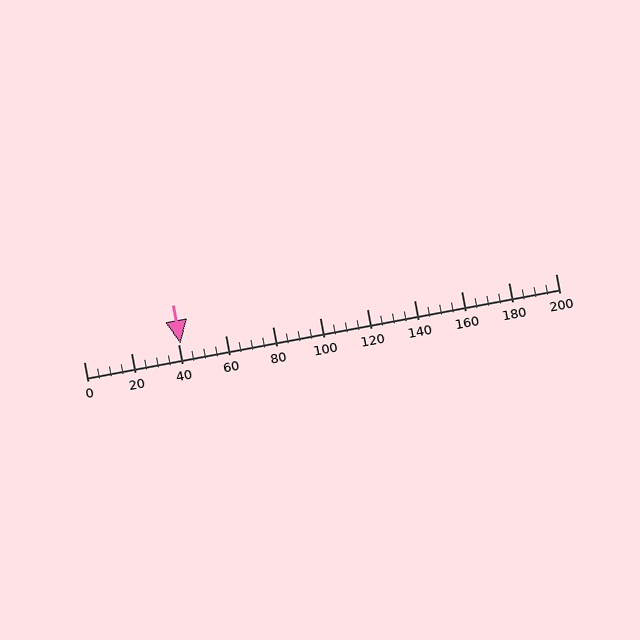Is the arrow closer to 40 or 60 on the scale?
The arrow is closer to 40.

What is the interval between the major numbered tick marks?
The major tick marks are spaced 20 units apart.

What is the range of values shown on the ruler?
The ruler shows values from 0 to 200.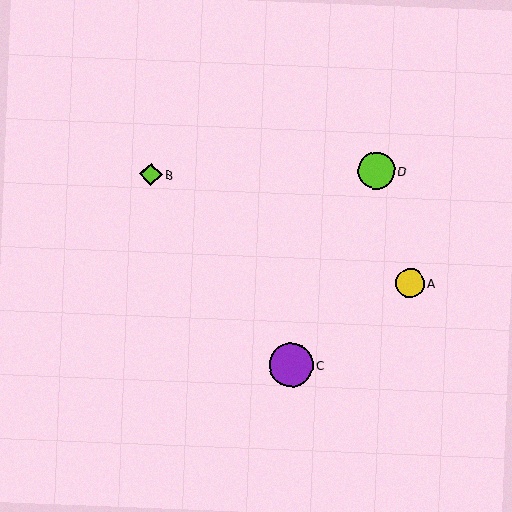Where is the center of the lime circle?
The center of the lime circle is at (376, 171).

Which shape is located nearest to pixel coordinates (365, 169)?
The lime circle (labeled D) at (376, 171) is nearest to that location.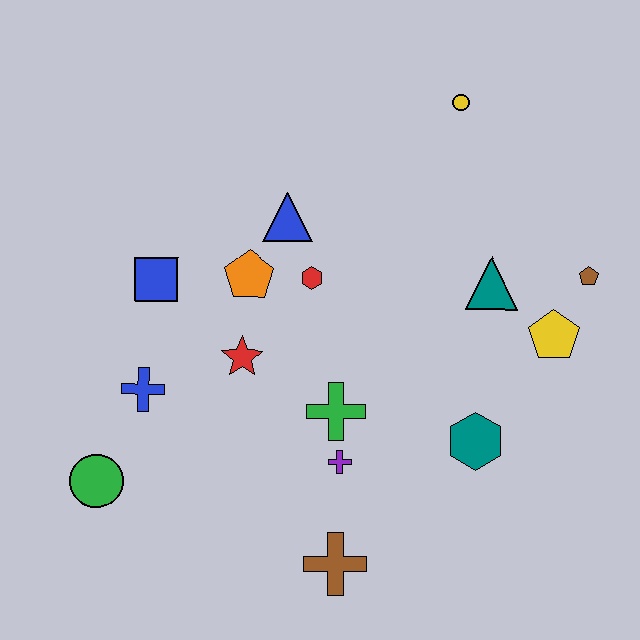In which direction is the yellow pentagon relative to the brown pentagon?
The yellow pentagon is below the brown pentagon.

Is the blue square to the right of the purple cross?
No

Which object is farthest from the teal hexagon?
The green circle is farthest from the teal hexagon.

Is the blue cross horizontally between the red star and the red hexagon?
No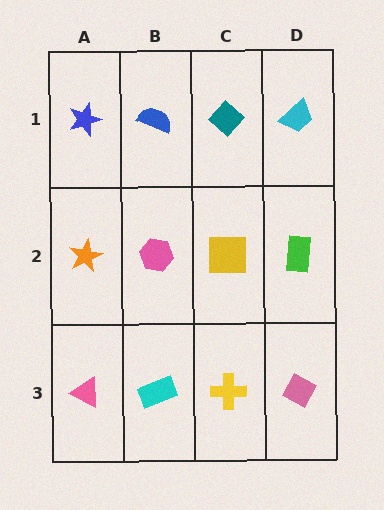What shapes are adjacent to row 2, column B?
A blue semicircle (row 1, column B), a cyan rectangle (row 3, column B), an orange star (row 2, column A), a yellow square (row 2, column C).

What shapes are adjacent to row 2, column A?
A blue star (row 1, column A), a pink triangle (row 3, column A), a pink hexagon (row 2, column B).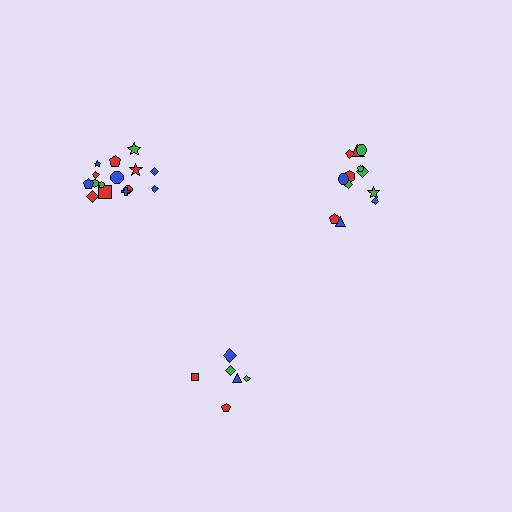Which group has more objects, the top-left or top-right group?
The top-left group.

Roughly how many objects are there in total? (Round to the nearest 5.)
Roughly 35 objects in total.